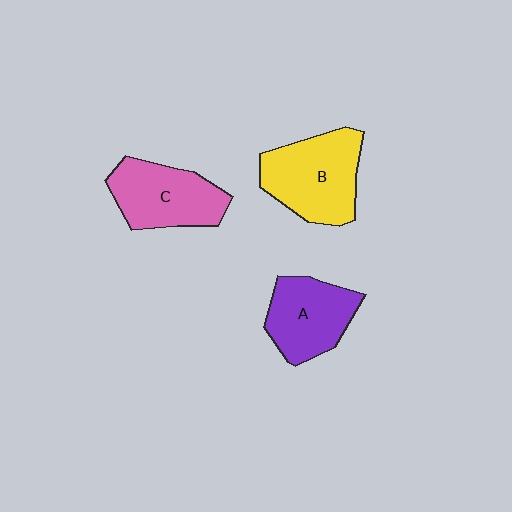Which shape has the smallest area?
Shape A (purple).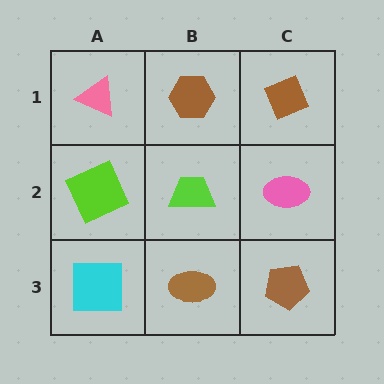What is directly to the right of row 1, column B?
A brown diamond.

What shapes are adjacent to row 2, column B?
A brown hexagon (row 1, column B), a brown ellipse (row 3, column B), a lime square (row 2, column A), a pink ellipse (row 2, column C).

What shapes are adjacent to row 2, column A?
A pink triangle (row 1, column A), a cyan square (row 3, column A), a lime trapezoid (row 2, column B).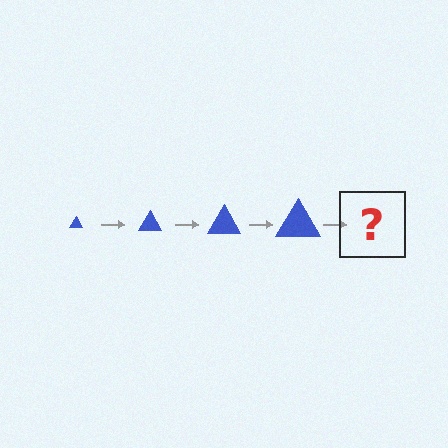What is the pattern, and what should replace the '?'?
The pattern is that the triangle gets progressively larger each step. The '?' should be a blue triangle, larger than the previous one.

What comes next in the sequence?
The next element should be a blue triangle, larger than the previous one.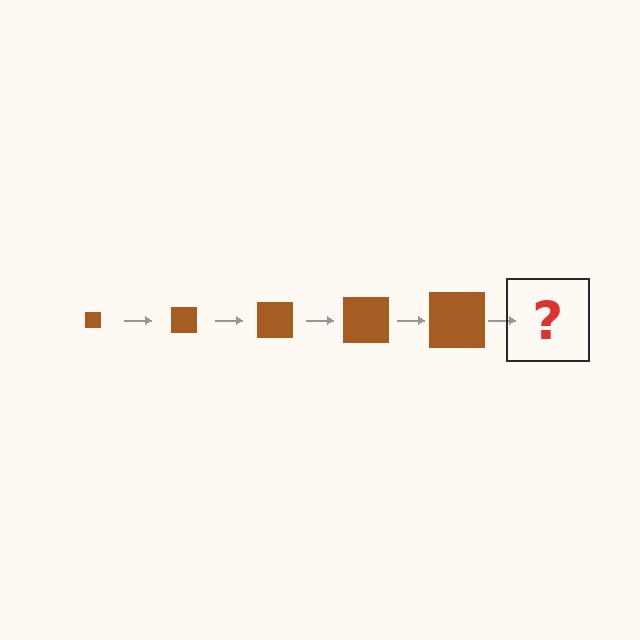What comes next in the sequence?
The next element should be a brown square, larger than the previous one.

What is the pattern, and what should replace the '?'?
The pattern is that the square gets progressively larger each step. The '?' should be a brown square, larger than the previous one.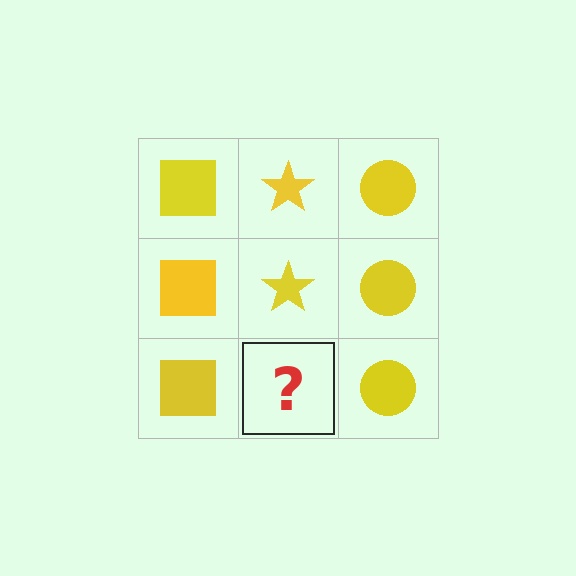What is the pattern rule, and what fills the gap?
The rule is that each column has a consistent shape. The gap should be filled with a yellow star.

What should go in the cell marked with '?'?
The missing cell should contain a yellow star.